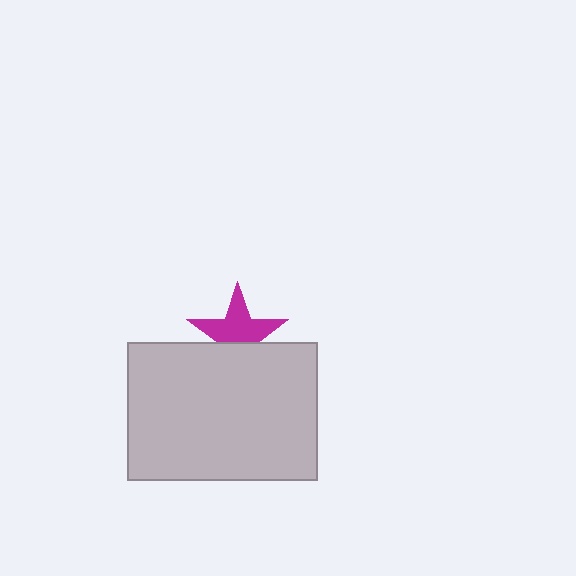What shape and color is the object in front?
The object in front is a light gray rectangle.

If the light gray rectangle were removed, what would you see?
You would see the complete magenta star.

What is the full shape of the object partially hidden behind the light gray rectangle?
The partially hidden object is a magenta star.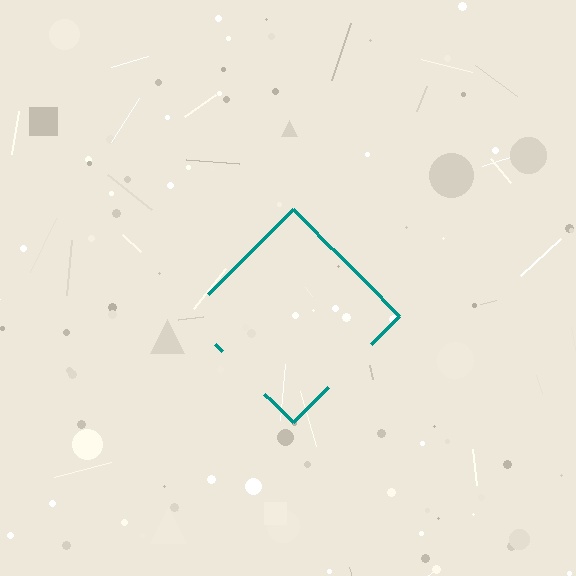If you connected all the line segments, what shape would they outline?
They would outline a diamond.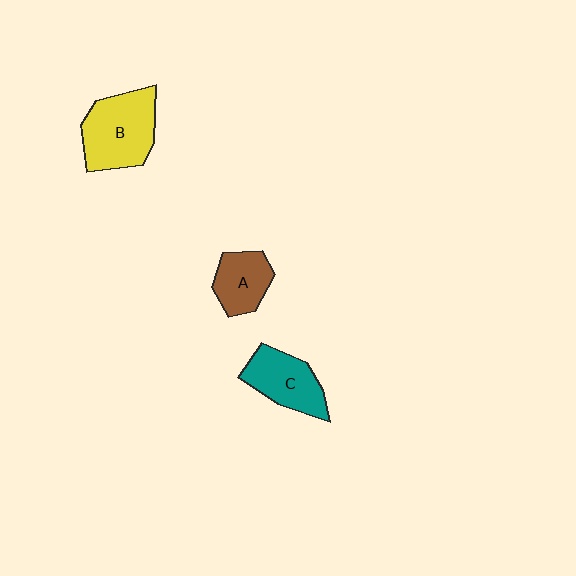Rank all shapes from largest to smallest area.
From largest to smallest: B (yellow), C (teal), A (brown).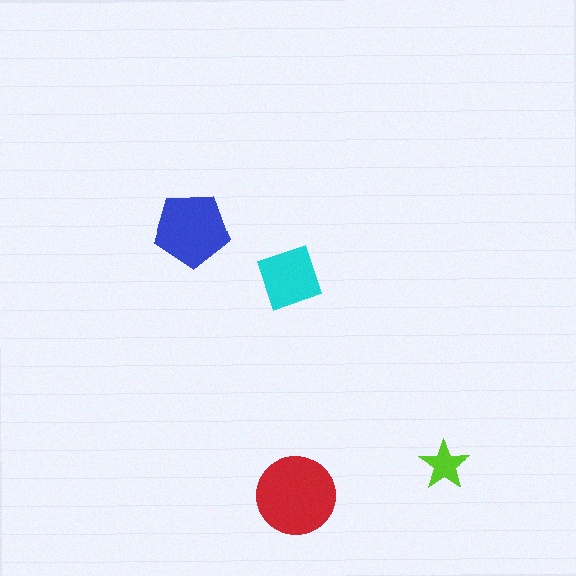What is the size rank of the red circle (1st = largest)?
1st.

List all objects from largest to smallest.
The red circle, the blue pentagon, the cyan diamond, the lime star.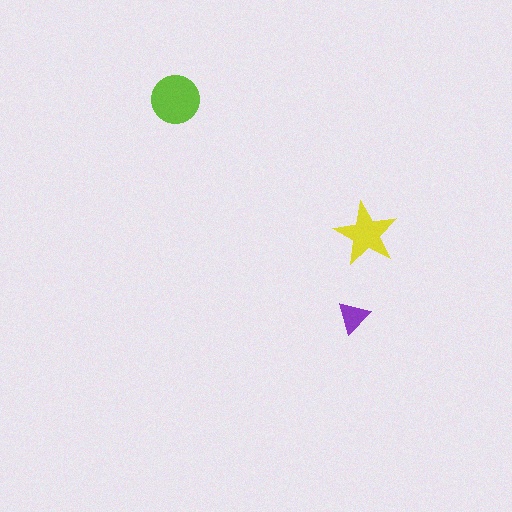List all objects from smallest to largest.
The purple triangle, the yellow star, the lime circle.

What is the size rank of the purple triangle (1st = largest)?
3rd.